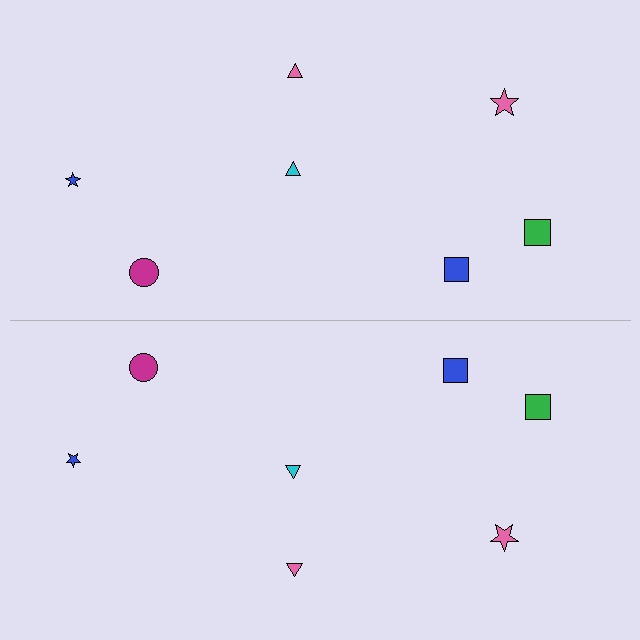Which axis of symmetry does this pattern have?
The pattern has a horizontal axis of symmetry running through the center of the image.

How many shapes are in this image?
There are 14 shapes in this image.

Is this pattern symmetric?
Yes, this pattern has bilateral (reflection) symmetry.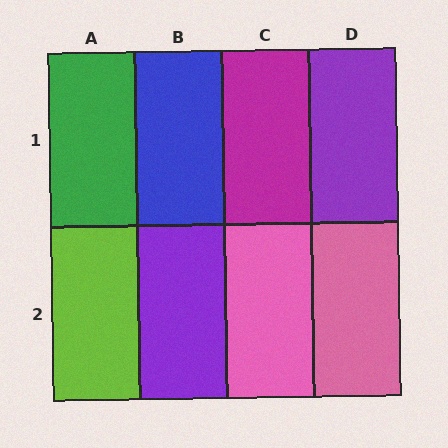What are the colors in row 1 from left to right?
Green, blue, magenta, purple.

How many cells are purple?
2 cells are purple.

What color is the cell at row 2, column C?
Pink.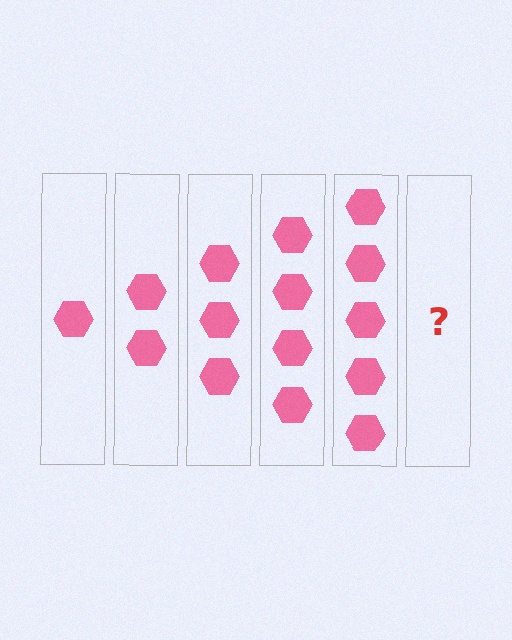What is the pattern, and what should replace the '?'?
The pattern is that each step adds one more hexagon. The '?' should be 6 hexagons.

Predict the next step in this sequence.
The next step is 6 hexagons.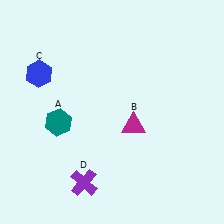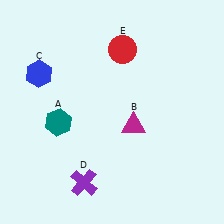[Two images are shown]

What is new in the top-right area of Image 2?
A red circle (E) was added in the top-right area of Image 2.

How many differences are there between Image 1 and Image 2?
There is 1 difference between the two images.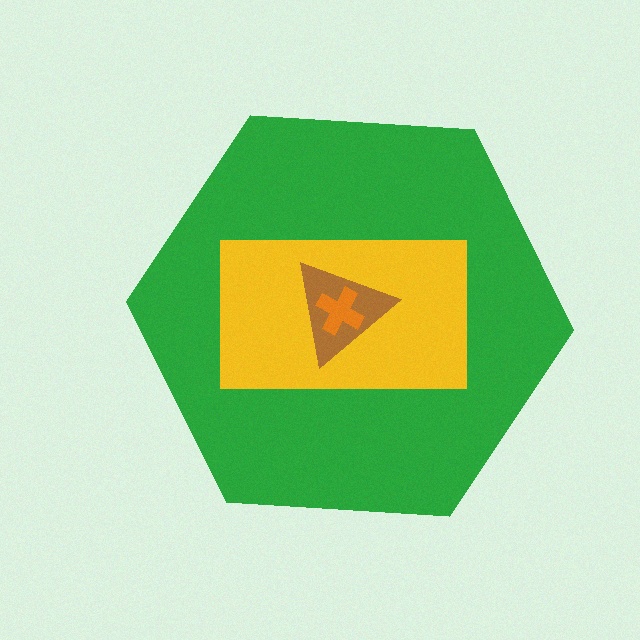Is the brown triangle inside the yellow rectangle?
Yes.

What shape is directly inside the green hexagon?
The yellow rectangle.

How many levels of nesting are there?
4.